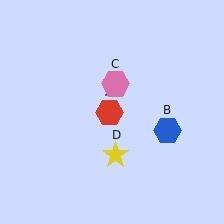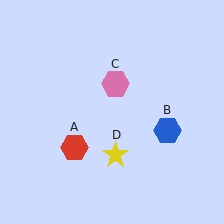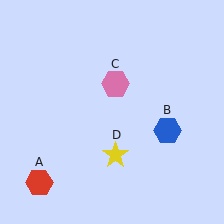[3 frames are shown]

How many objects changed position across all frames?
1 object changed position: red hexagon (object A).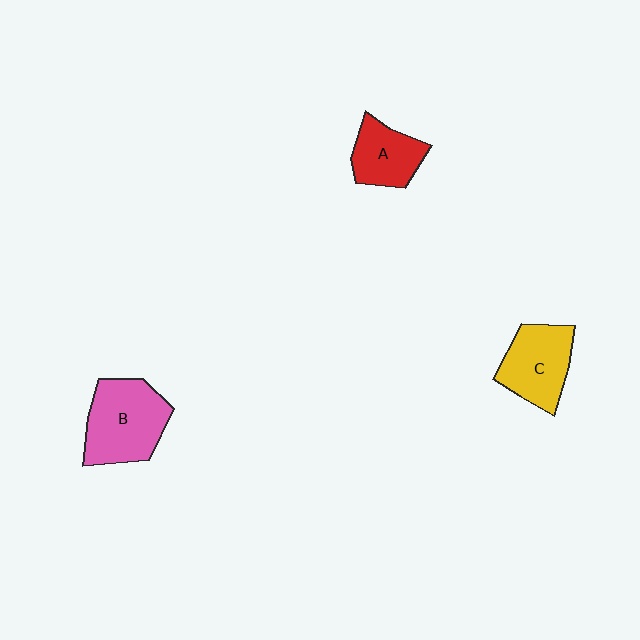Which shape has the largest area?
Shape B (pink).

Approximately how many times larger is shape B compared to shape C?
Approximately 1.2 times.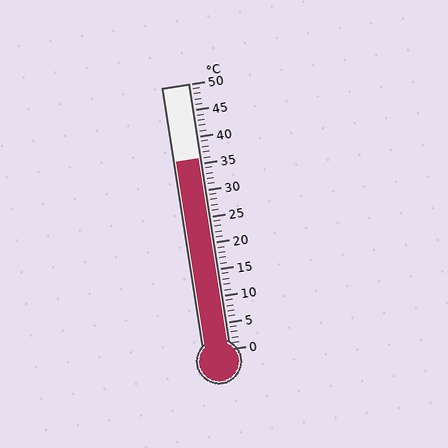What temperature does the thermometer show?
The thermometer shows approximately 36°C.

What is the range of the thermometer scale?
The thermometer scale ranges from 0°C to 50°C.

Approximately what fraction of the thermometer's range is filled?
The thermometer is filled to approximately 70% of its range.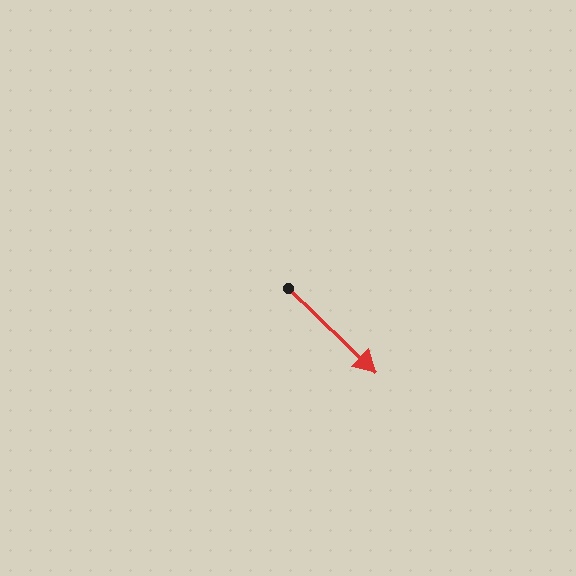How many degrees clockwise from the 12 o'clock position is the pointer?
Approximately 134 degrees.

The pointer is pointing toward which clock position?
Roughly 4 o'clock.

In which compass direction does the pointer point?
Southeast.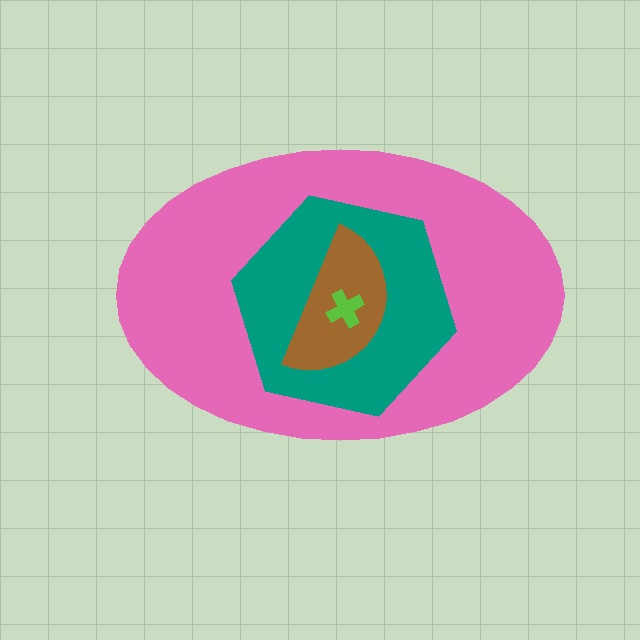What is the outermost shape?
The pink ellipse.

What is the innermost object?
The lime cross.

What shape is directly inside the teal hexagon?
The brown semicircle.